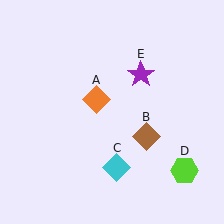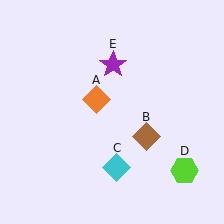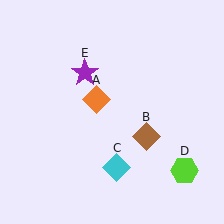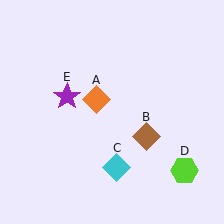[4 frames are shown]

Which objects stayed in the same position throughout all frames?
Orange diamond (object A) and brown diamond (object B) and cyan diamond (object C) and lime hexagon (object D) remained stationary.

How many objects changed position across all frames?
1 object changed position: purple star (object E).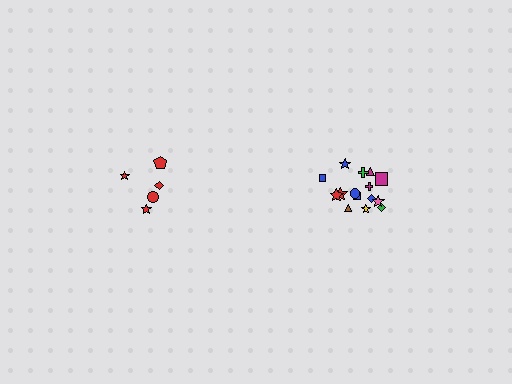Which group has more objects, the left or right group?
The right group.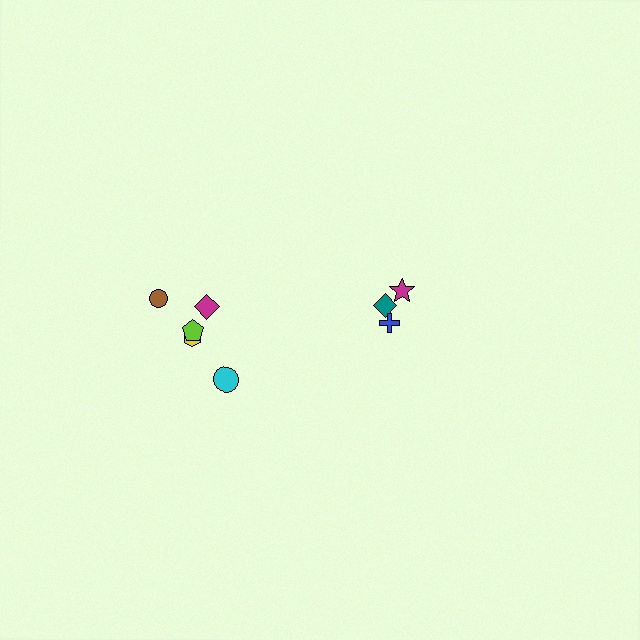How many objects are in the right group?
There are 3 objects.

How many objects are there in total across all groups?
There are 8 objects.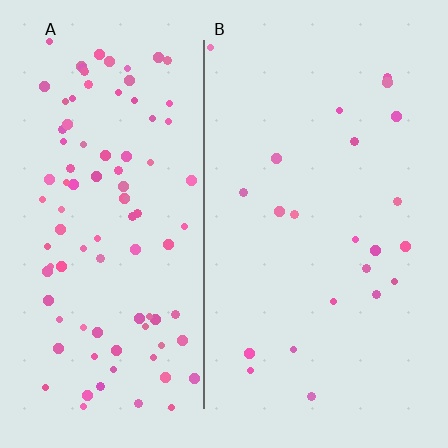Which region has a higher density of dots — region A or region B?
A (the left).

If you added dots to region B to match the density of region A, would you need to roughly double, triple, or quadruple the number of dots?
Approximately quadruple.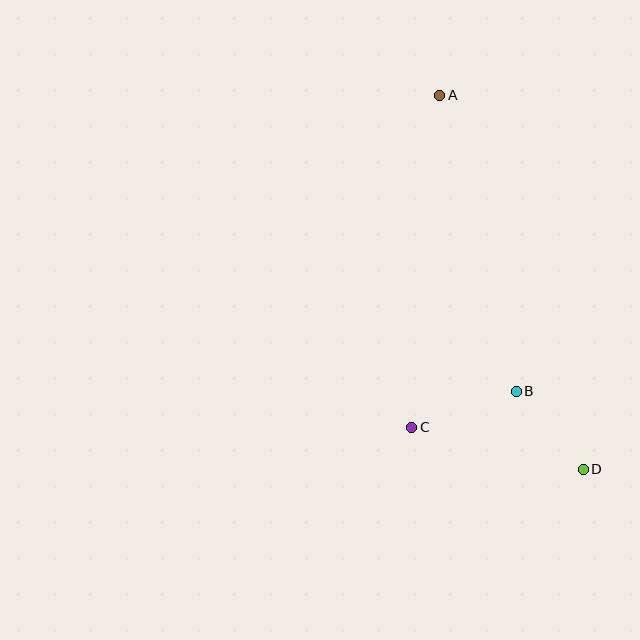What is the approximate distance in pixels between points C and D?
The distance between C and D is approximately 177 pixels.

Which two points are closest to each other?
Points B and D are closest to each other.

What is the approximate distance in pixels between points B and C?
The distance between B and C is approximately 111 pixels.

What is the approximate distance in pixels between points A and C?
The distance between A and C is approximately 333 pixels.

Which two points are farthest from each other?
Points A and D are farthest from each other.